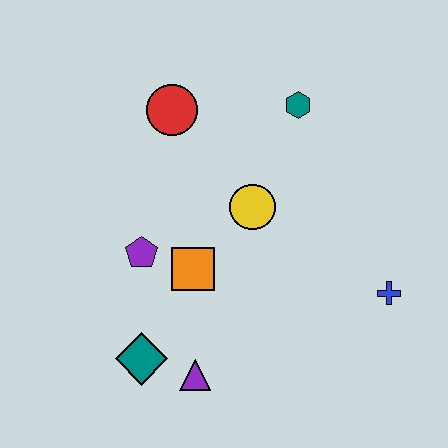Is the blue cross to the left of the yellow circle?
No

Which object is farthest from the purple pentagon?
The blue cross is farthest from the purple pentagon.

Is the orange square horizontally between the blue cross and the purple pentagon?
Yes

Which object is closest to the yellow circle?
The orange square is closest to the yellow circle.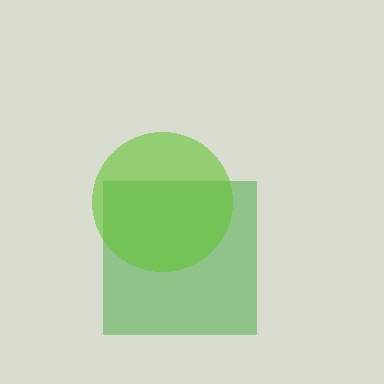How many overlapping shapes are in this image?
There are 2 overlapping shapes in the image.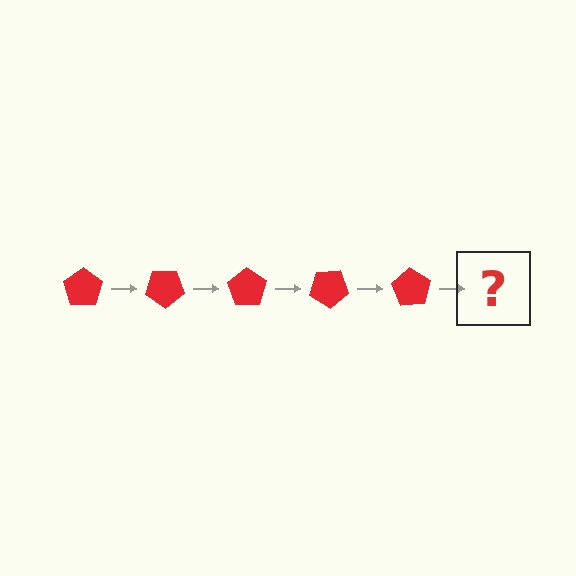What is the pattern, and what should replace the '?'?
The pattern is that the pentagon rotates 35 degrees each step. The '?' should be a red pentagon rotated 175 degrees.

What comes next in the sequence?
The next element should be a red pentagon rotated 175 degrees.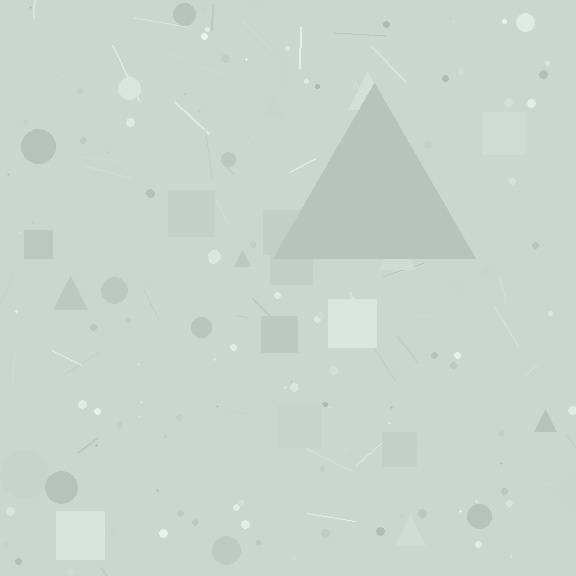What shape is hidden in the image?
A triangle is hidden in the image.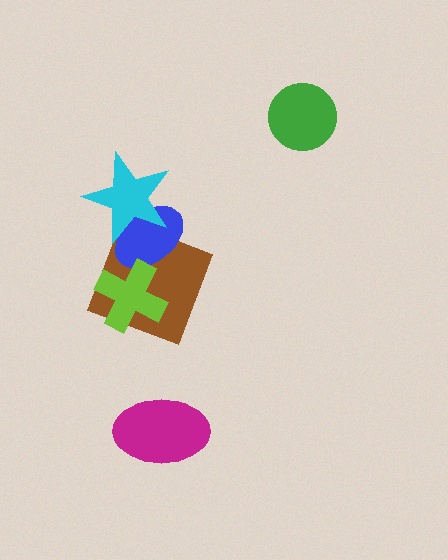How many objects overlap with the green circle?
0 objects overlap with the green circle.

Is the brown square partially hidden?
Yes, it is partially covered by another shape.